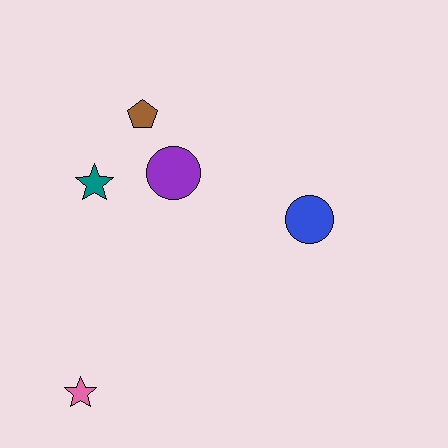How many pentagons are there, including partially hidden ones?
There is 1 pentagon.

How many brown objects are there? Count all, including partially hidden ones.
There is 1 brown object.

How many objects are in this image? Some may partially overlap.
There are 5 objects.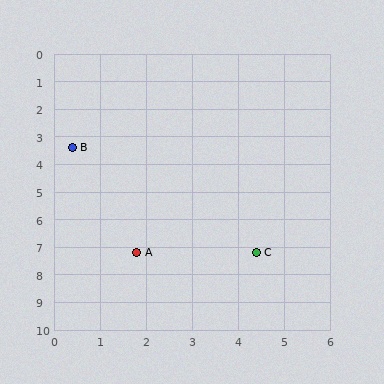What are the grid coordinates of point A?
Point A is at approximately (1.8, 7.2).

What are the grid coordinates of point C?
Point C is at approximately (4.4, 7.2).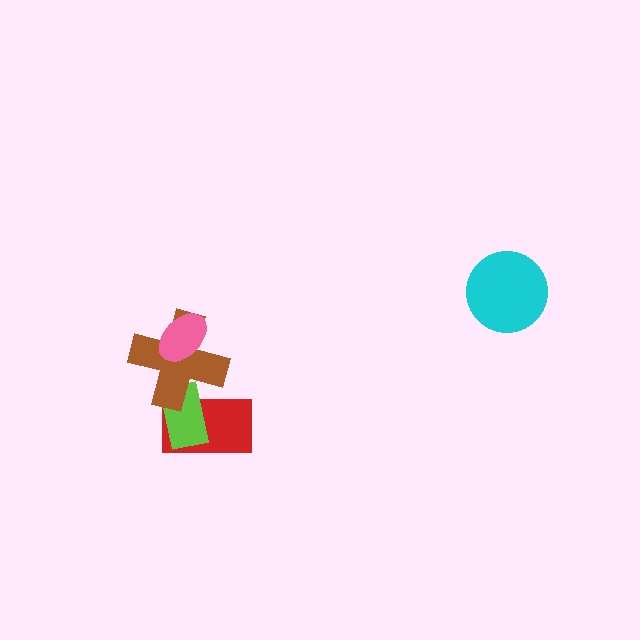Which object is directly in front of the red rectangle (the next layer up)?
The lime rectangle is directly in front of the red rectangle.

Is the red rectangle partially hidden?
Yes, it is partially covered by another shape.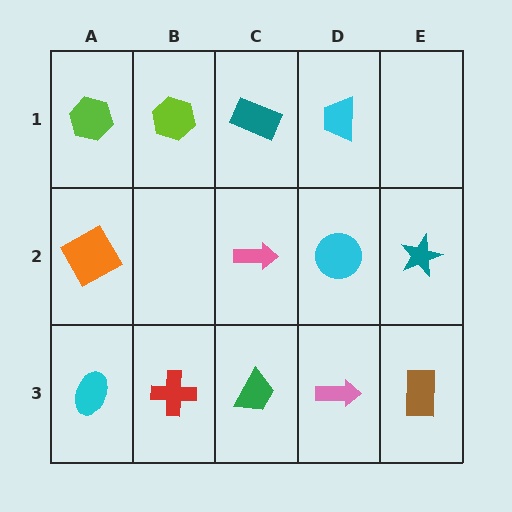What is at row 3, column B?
A red cross.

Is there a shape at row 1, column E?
No, that cell is empty.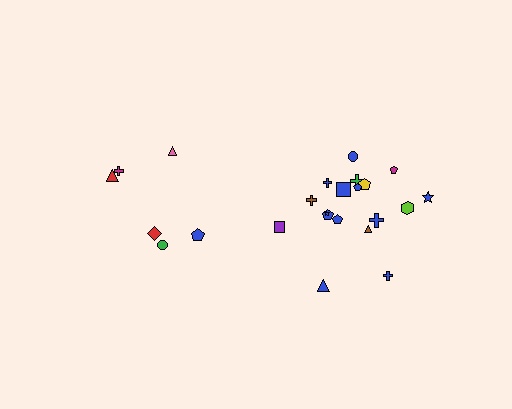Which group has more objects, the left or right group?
The right group.